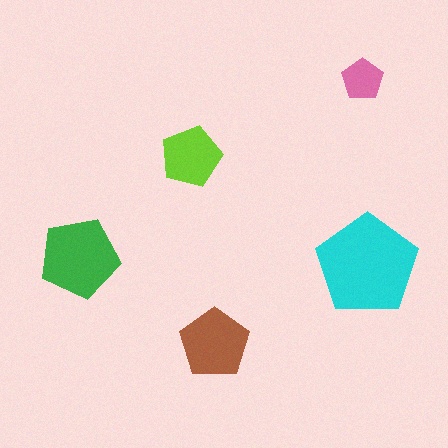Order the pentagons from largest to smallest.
the cyan one, the green one, the brown one, the lime one, the pink one.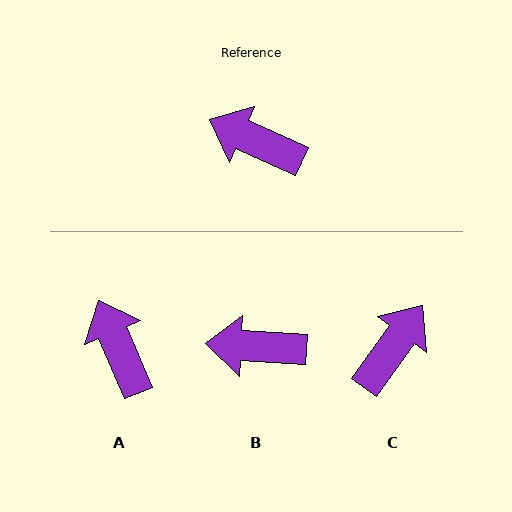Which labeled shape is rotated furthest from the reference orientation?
C, about 102 degrees away.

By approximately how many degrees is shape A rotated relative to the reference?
Approximately 43 degrees clockwise.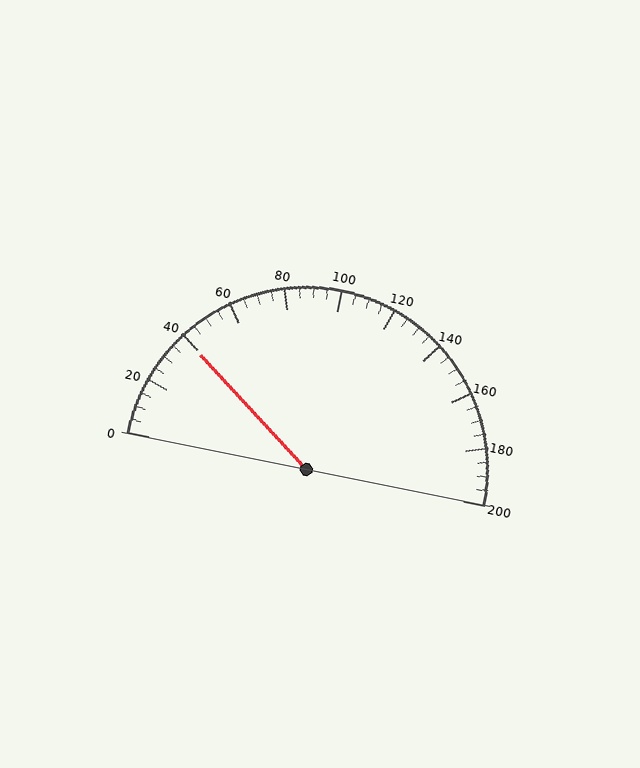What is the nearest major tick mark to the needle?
The nearest major tick mark is 40.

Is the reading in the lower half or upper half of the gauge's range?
The reading is in the lower half of the range (0 to 200).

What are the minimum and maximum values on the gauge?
The gauge ranges from 0 to 200.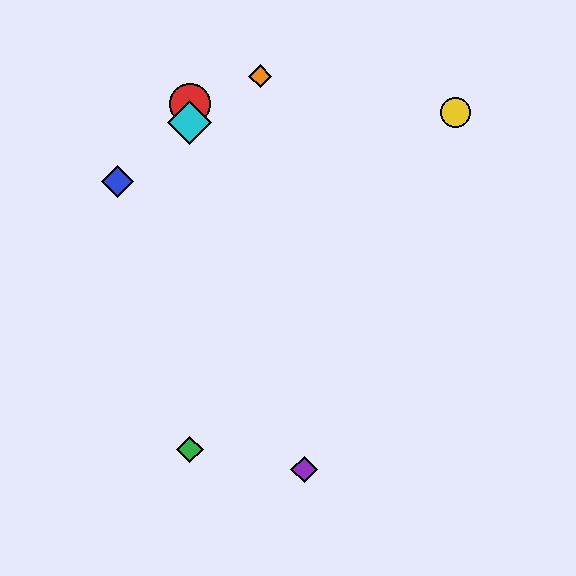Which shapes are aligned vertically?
The red circle, the green diamond, the cyan diamond are aligned vertically.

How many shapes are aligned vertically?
3 shapes (the red circle, the green diamond, the cyan diamond) are aligned vertically.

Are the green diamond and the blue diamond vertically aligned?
No, the green diamond is at x≈190 and the blue diamond is at x≈117.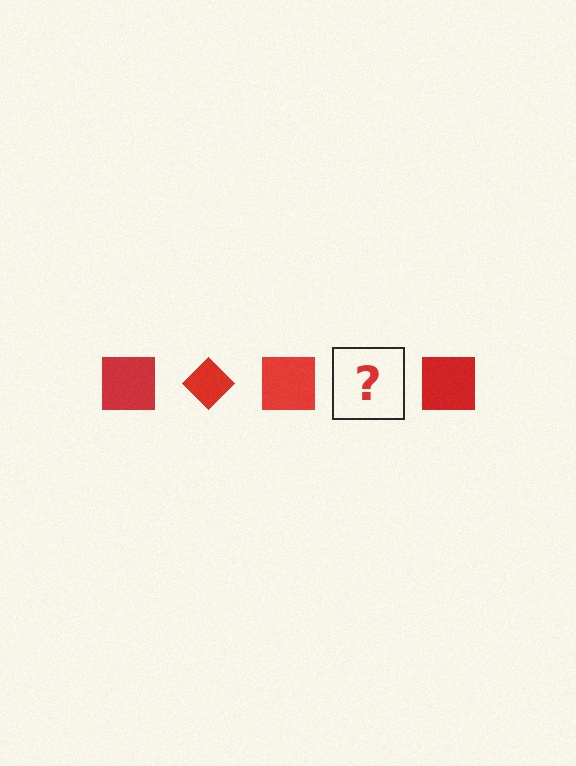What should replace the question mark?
The question mark should be replaced with a red diamond.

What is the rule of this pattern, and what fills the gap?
The rule is that the pattern cycles through square, diamond shapes in red. The gap should be filled with a red diamond.